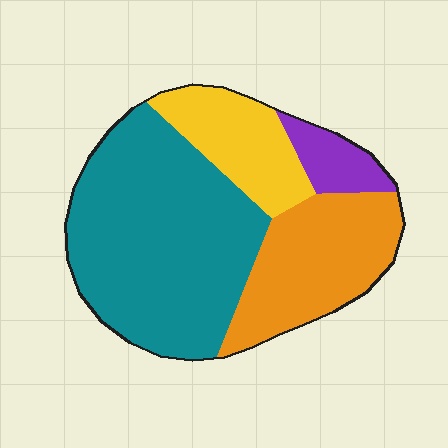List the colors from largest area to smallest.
From largest to smallest: teal, orange, yellow, purple.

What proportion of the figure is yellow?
Yellow takes up about one sixth (1/6) of the figure.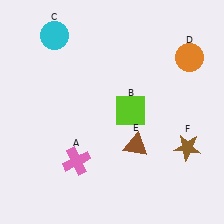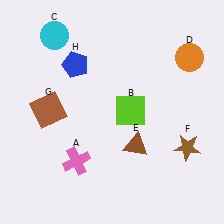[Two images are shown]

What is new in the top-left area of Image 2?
A brown square (G) was added in the top-left area of Image 2.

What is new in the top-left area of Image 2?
A blue pentagon (H) was added in the top-left area of Image 2.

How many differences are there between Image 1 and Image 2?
There are 2 differences between the two images.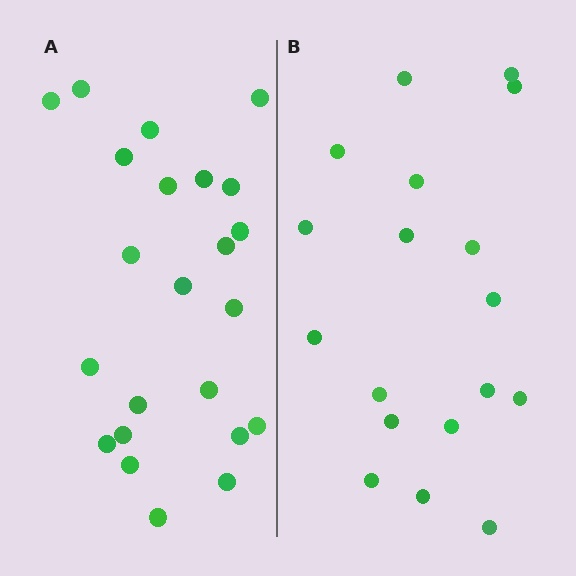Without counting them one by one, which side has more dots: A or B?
Region A (the left region) has more dots.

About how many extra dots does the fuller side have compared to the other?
Region A has about 5 more dots than region B.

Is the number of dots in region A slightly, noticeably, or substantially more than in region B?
Region A has noticeably more, but not dramatically so. The ratio is roughly 1.3 to 1.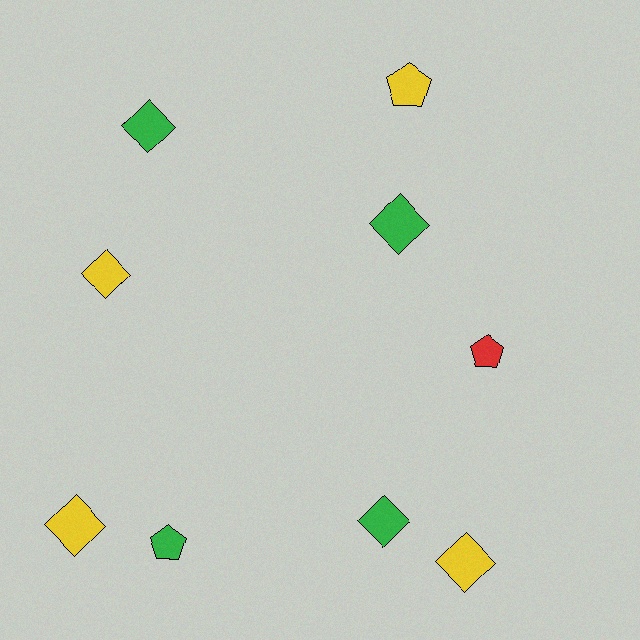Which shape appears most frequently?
Diamond, with 6 objects.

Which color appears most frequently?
Yellow, with 4 objects.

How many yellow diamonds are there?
There are 3 yellow diamonds.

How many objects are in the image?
There are 9 objects.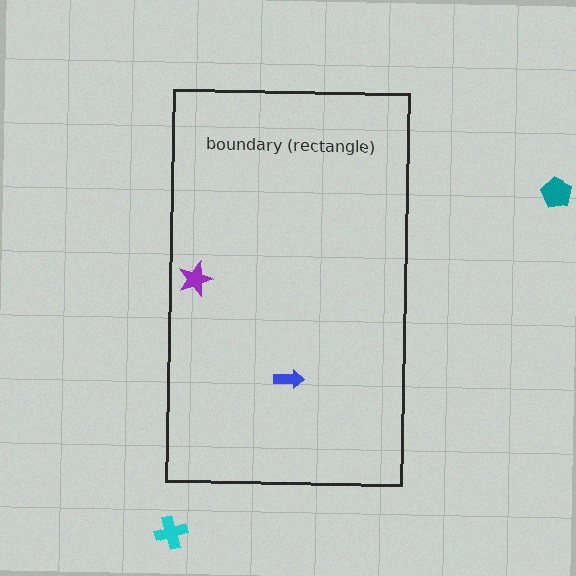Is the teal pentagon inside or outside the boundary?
Outside.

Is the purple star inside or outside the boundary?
Inside.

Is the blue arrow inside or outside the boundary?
Inside.